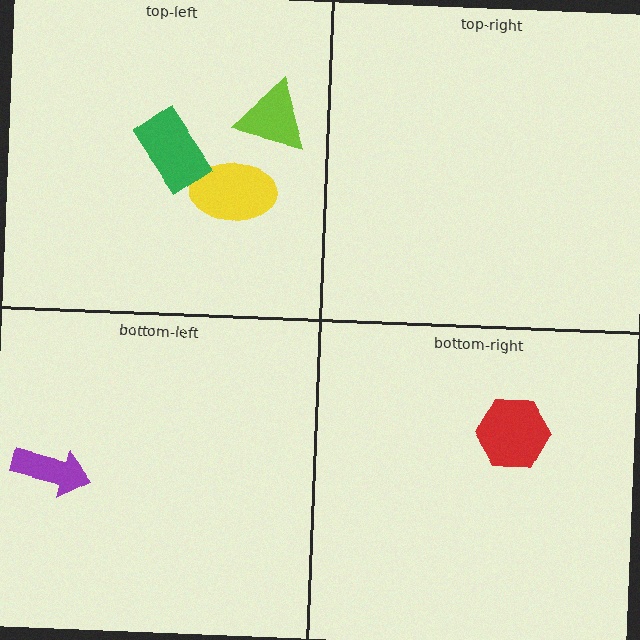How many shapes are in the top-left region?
3.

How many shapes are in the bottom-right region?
1.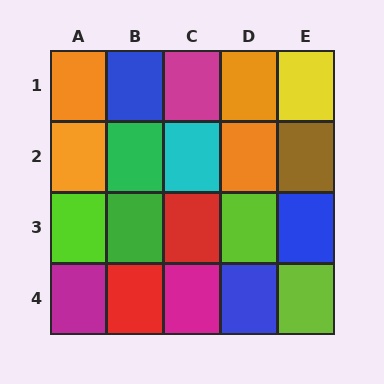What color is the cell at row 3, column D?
Lime.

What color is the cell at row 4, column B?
Red.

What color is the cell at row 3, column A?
Lime.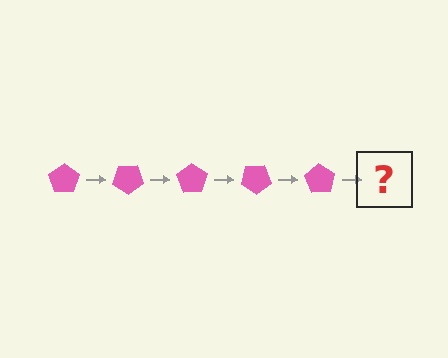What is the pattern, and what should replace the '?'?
The pattern is that the pentagon rotates 35 degrees each step. The '?' should be a pink pentagon rotated 175 degrees.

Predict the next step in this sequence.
The next step is a pink pentagon rotated 175 degrees.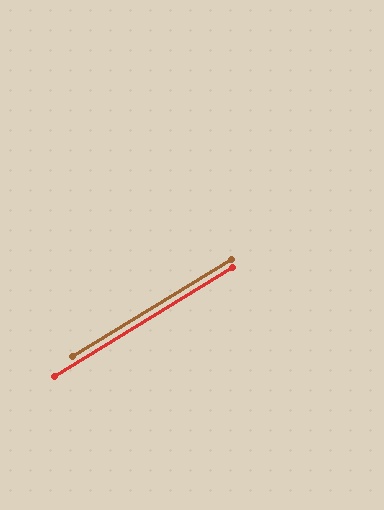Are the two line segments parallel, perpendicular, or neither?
Parallel — their directions differ by only 0.3°.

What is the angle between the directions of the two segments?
Approximately 0 degrees.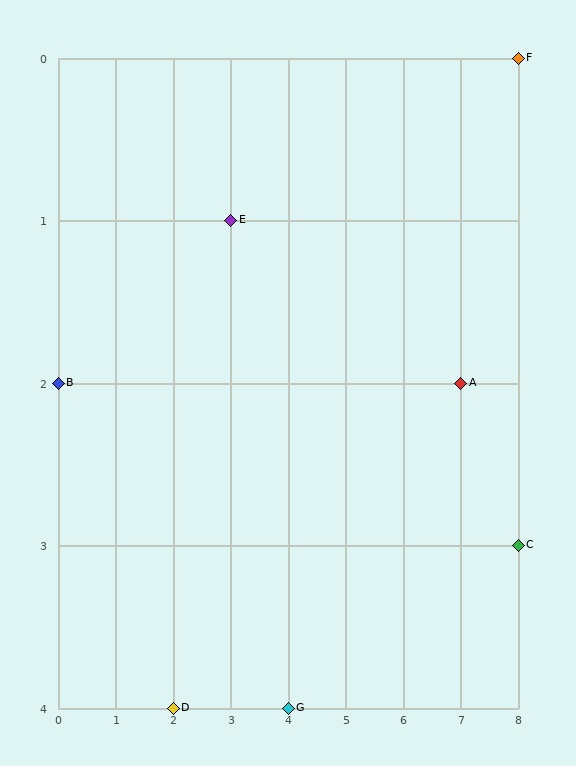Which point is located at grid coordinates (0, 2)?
Point B is at (0, 2).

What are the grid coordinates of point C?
Point C is at grid coordinates (8, 3).